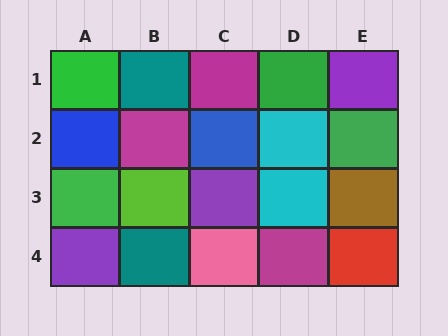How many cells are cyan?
2 cells are cyan.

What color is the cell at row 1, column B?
Teal.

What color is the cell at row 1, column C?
Magenta.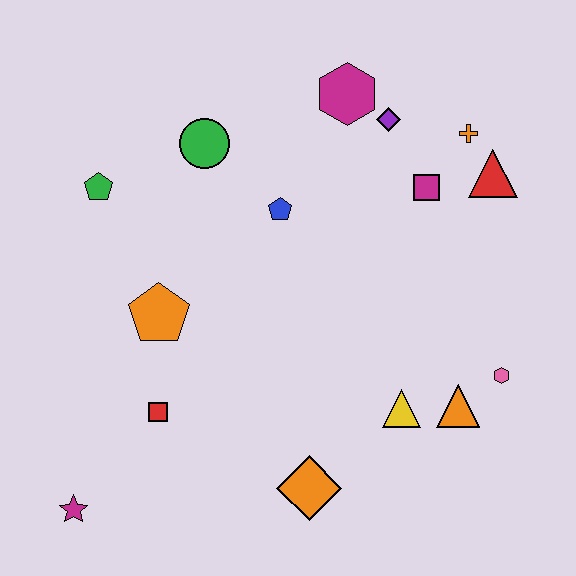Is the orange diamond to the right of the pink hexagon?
No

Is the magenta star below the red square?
Yes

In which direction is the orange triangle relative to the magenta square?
The orange triangle is below the magenta square.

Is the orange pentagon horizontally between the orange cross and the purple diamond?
No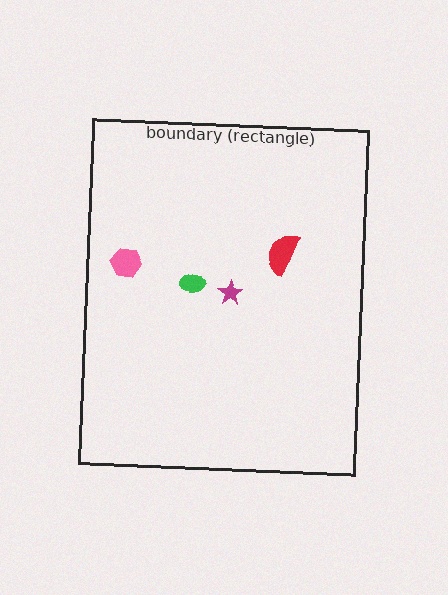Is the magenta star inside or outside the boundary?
Inside.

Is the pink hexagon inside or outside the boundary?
Inside.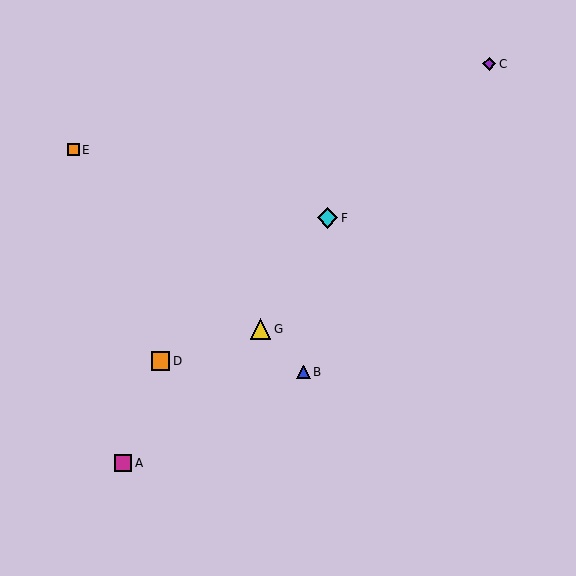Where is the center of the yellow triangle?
The center of the yellow triangle is at (261, 329).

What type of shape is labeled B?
Shape B is a blue triangle.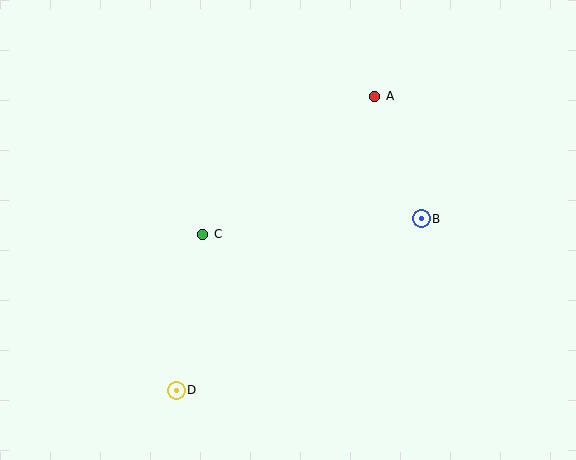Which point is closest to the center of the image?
Point C at (203, 234) is closest to the center.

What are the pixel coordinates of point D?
Point D is at (176, 390).